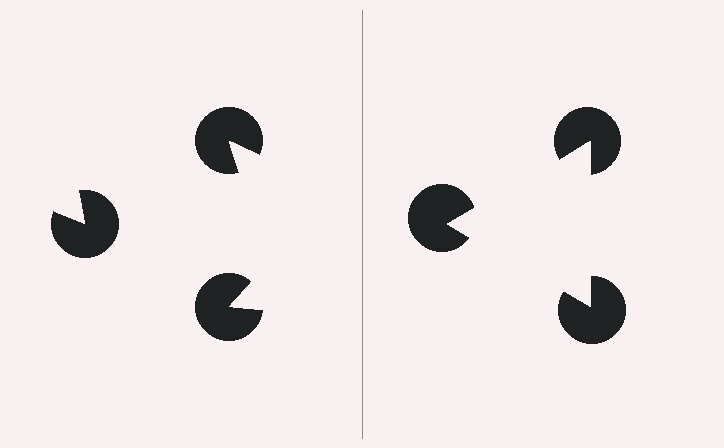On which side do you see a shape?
An illusory triangle appears on the right side. On the left side the wedge cuts are rotated, so no coherent shape forms.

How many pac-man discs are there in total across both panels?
6 — 3 on each side.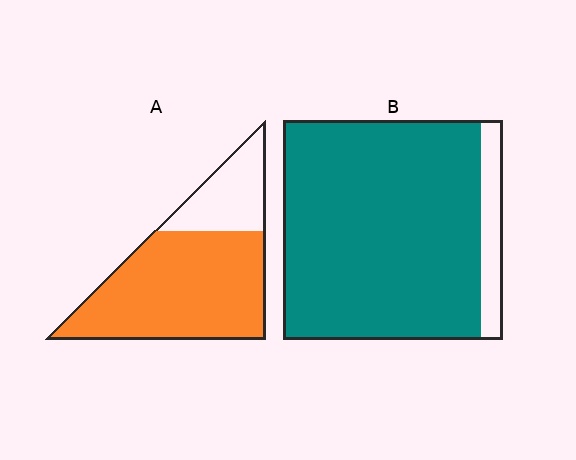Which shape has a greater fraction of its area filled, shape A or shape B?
Shape B.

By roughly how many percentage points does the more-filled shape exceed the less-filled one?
By roughly 15 percentage points (B over A).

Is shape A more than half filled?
Yes.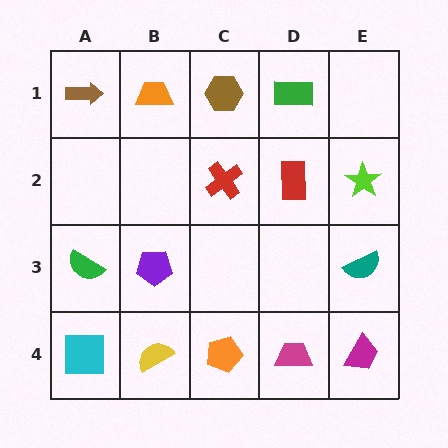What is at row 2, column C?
A red cross.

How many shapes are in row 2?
3 shapes.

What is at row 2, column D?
A red rectangle.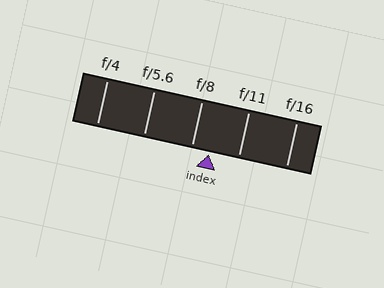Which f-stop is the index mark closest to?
The index mark is closest to f/8.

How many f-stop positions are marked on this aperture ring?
There are 5 f-stop positions marked.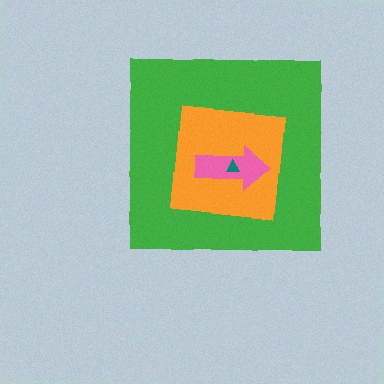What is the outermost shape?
The green square.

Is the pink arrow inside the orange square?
Yes.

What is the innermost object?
The teal triangle.